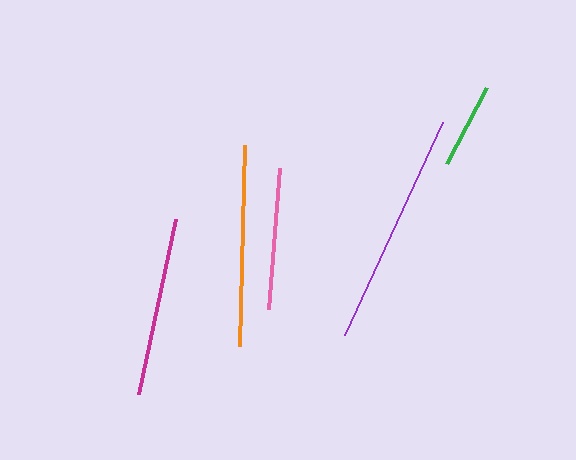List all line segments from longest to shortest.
From longest to shortest: purple, orange, magenta, pink, green.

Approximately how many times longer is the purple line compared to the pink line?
The purple line is approximately 1.7 times the length of the pink line.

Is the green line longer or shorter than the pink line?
The pink line is longer than the green line.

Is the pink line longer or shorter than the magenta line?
The magenta line is longer than the pink line.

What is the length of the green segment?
The green segment is approximately 86 pixels long.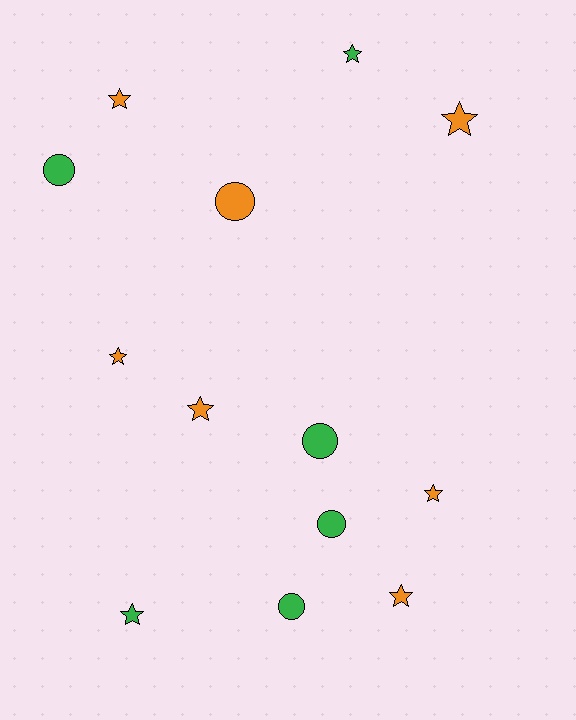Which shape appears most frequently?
Star, with 8 objects.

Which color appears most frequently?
Orange, with 7 objects.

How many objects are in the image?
There are 13 objects.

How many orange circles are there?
There is 1 orange circle.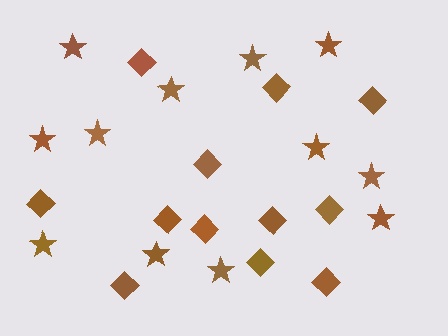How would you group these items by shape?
There are 2 groups: one group of diamonds (12) and one group of stars (12).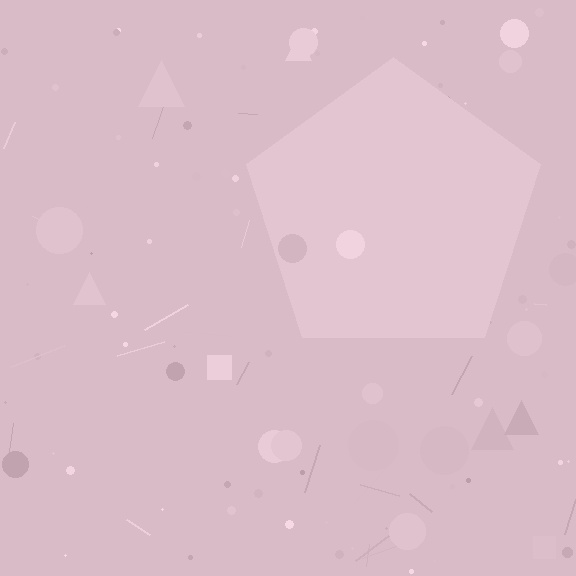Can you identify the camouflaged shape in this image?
The camouflaged shape is a pentagon.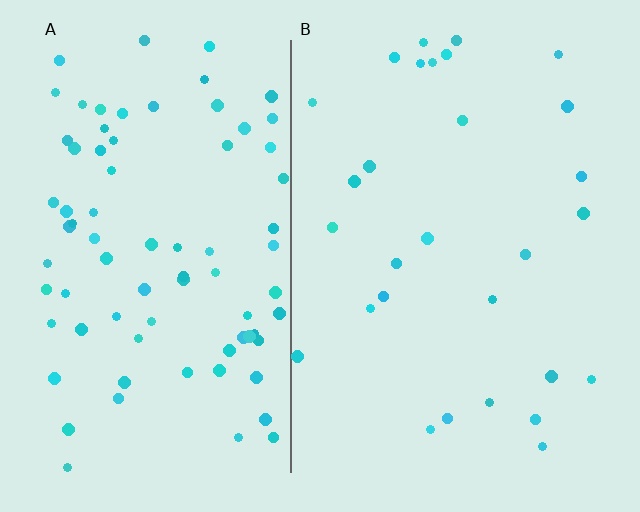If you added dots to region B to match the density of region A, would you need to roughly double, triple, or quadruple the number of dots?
Approximately triple.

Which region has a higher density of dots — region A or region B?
A (the left).